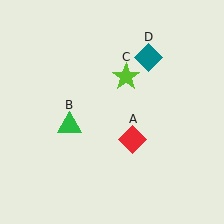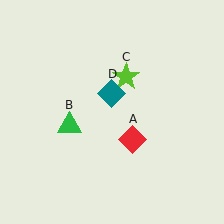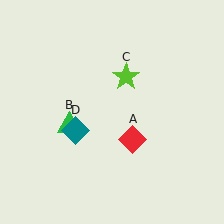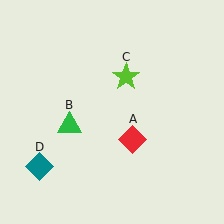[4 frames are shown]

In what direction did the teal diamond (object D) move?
The teal diamond (object D) moved down and to the left.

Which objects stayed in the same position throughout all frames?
Red diamond (object A) and green triangle (object B) and lime star (object C) remained stationary.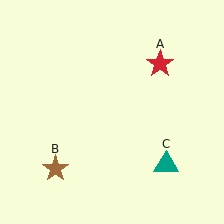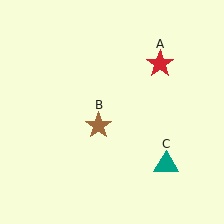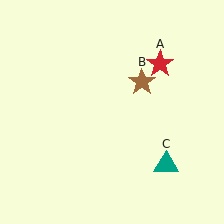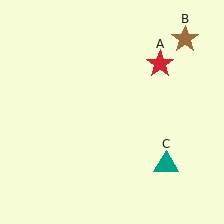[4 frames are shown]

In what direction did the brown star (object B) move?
The brown star (object B) moved up and to the right.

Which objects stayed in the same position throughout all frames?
Red star (object A) and teal triangle (object C) remained stationary.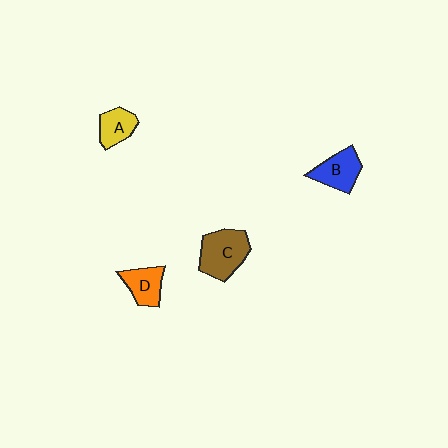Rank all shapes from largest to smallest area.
From largest to smallest: C (brown), B (blue), D (orange), A (yellow).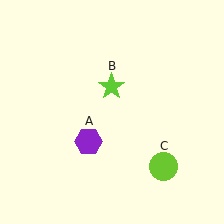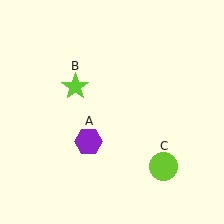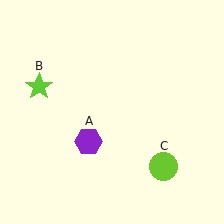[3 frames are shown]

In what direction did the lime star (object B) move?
The lime star (object B) moved left.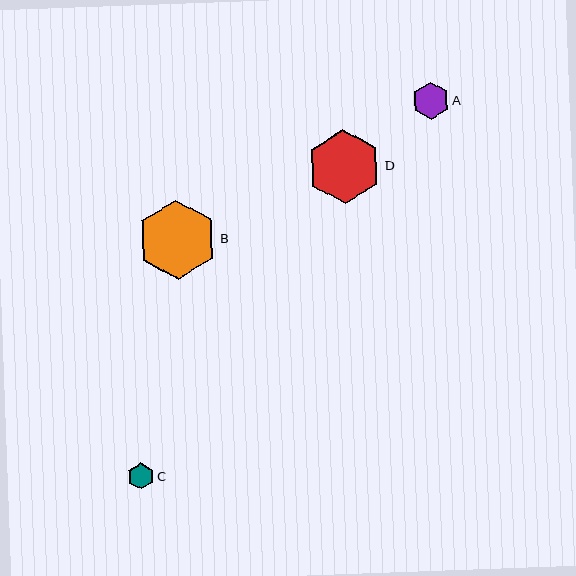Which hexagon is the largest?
Hexagon B is the largest with a size of approximately 80 pixels.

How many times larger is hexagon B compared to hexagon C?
Hexagon B is approximately 3.1 times the size of hexagon C.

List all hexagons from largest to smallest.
From largest to smallest: B, D, A, C.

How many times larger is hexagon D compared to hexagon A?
Hexagon D is approximately 2.0 times the size of hexagon A.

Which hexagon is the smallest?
Hexagon C is the smallest with a size of approximately 26 pixels.